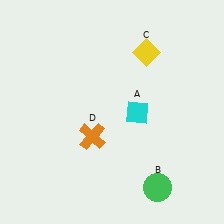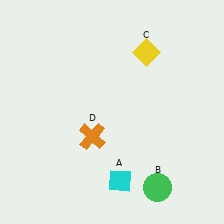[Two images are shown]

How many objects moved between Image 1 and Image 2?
1 object moved between the two images.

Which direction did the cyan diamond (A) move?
The cyan diamond (A) moved down.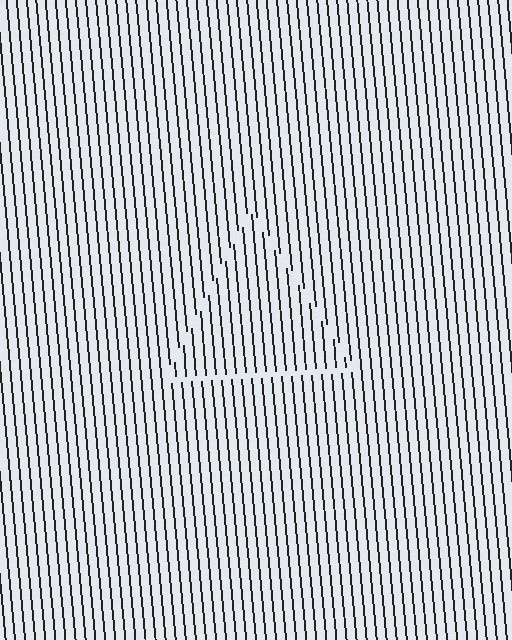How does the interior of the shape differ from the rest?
The interior of the shape contains the same grating, shifted by half a period — the contour is defined by the phase discontinuity where line-ends from the inner and outer gratings abut.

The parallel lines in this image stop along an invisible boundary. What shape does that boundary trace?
An illusory triangle. The interior of the shape contains the same grating, shifted by half a period — the contour is defined by the phase discontinuity where line-ends from the inner and outer gratings abut.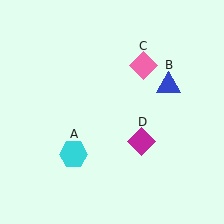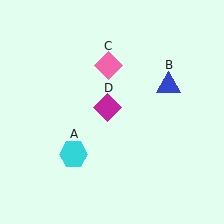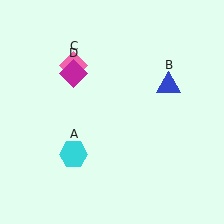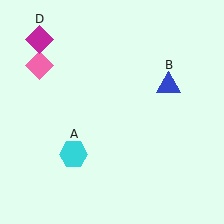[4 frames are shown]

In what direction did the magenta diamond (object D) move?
The magenta diamond (object D) moved up and to the left.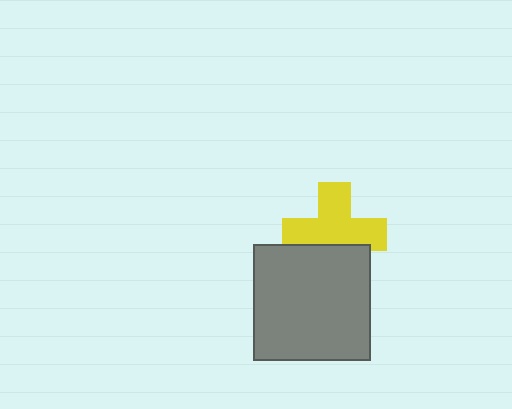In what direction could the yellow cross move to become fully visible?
The yellow cross could move up. That would shift it out from behind the gray rectangle entirely.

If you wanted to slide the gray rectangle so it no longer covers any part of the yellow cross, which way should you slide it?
Slide it down — that is the most direct way to separate the two shapes.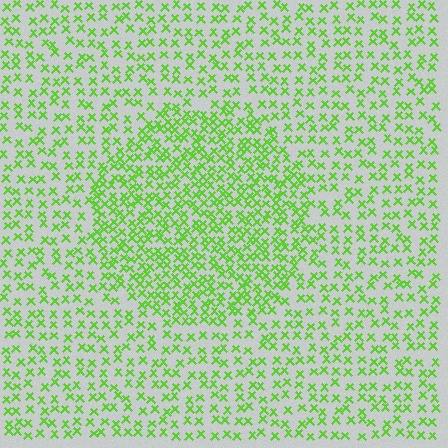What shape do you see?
I see a circle.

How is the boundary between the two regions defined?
The boundary is defined by a change in element density (approximately 1.8x ratio). All elements are the same color, size, and shape.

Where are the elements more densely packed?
The elements are more densely packed inside the circle boundary.